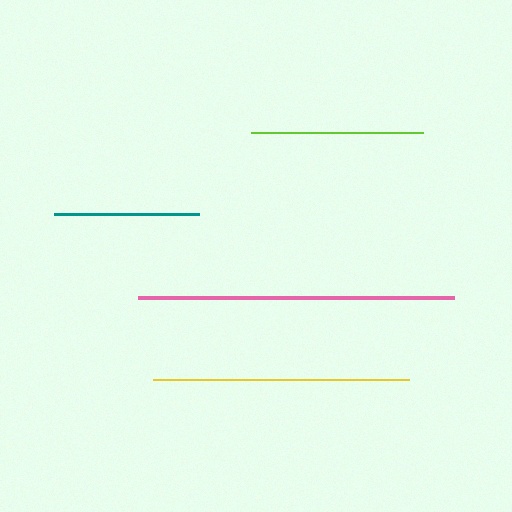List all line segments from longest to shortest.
From longest to shortest: pink, yellow, lime, teal.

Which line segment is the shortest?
The teal line is the shortest at approximately 145 pixels.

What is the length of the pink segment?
The pink segment is approximately 315 pixels long.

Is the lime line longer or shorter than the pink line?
The pink line is longer than the lime line.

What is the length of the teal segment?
The teal segment is approximately 145 pixels long.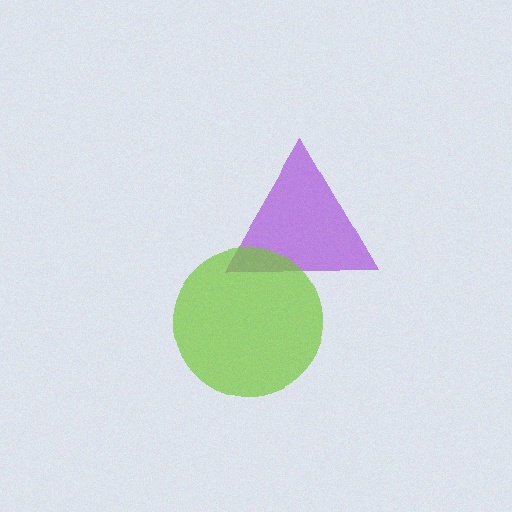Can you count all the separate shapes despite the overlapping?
Yes, there are 2 separate shapes.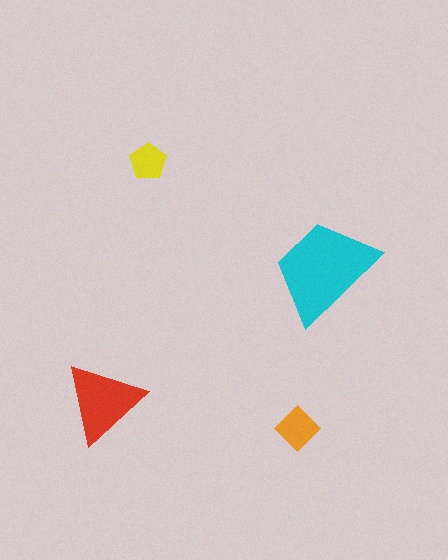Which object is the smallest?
The yellow pentagon.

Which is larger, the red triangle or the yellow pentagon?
The red triangle.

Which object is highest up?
The yellow pentagon is topmost.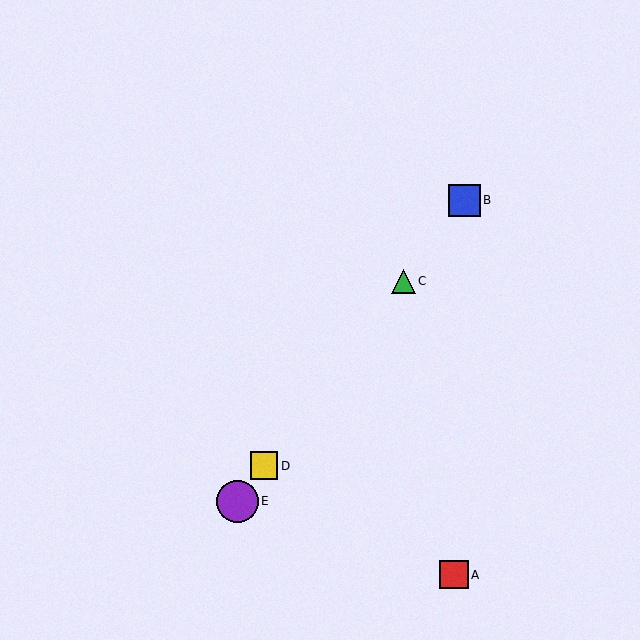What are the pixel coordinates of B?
Object B is at (465, 200).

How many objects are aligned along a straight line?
4 objects (B, C, D, E) are aligned along a straight line.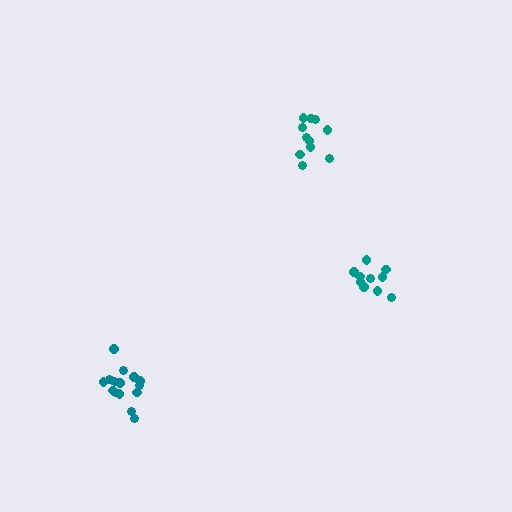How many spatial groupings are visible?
There are 3 spatial groupings.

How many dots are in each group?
Group 1: 11 dots, Group 2: 15 dots, Group 3: 10 dots (36 total).